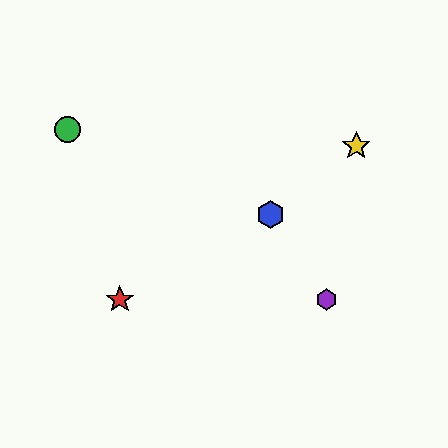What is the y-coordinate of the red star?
The red star is at y≈299.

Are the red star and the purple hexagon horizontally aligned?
Yes, both are at y≈299.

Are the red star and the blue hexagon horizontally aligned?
No, the red star is at y≈299 and the blue hexagon is at y≈214.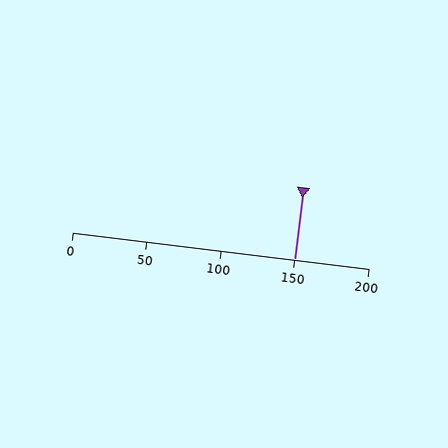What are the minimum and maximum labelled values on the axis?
The axis runs from 0 to 200.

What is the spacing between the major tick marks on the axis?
The major ticks are spaced 50 apart.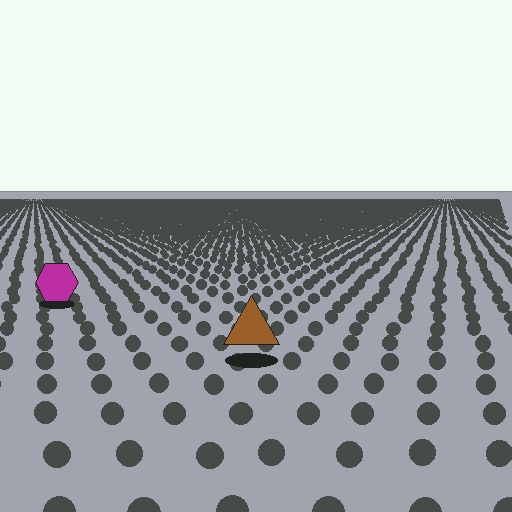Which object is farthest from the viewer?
The magenta hexagon is farthest from the viewer. It appears smaller and the ground texture around it is denser.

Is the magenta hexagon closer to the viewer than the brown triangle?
No. The brown triangle is closer — you can tell from the texture gradient: the ground texture is coarser near it.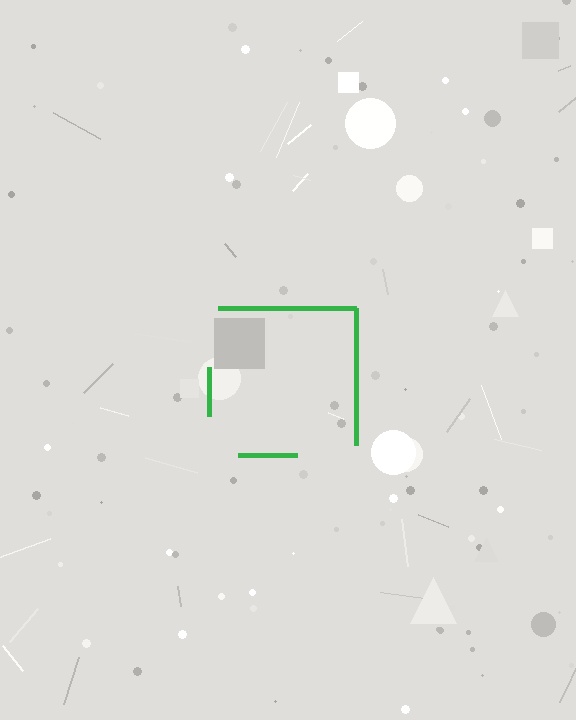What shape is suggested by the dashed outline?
The dashed outline suggests a square.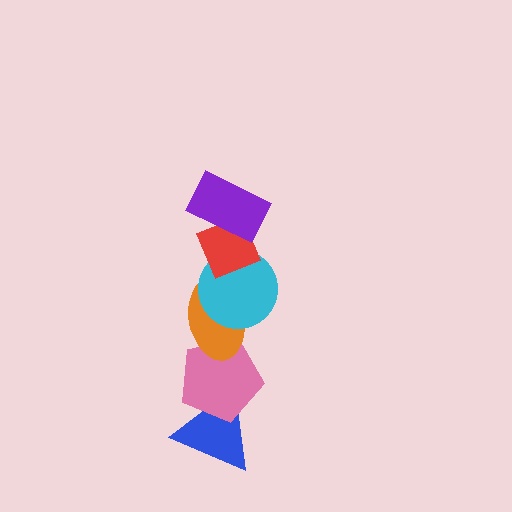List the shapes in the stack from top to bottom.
From top to bottom: the purple rectangle, the red diamond, the cyan circle, the orange ellipse, the pink pentagon, the blue triangle.